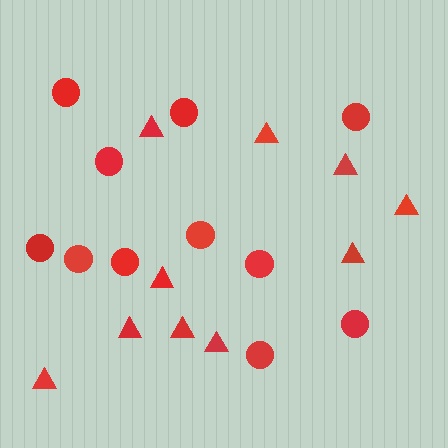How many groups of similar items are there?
There are 2 groups: one group of triangles (10) and one group of circles (11).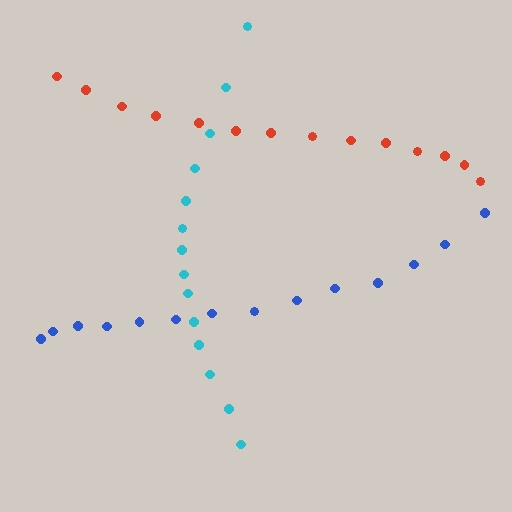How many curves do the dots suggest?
There are 3 distinct paths.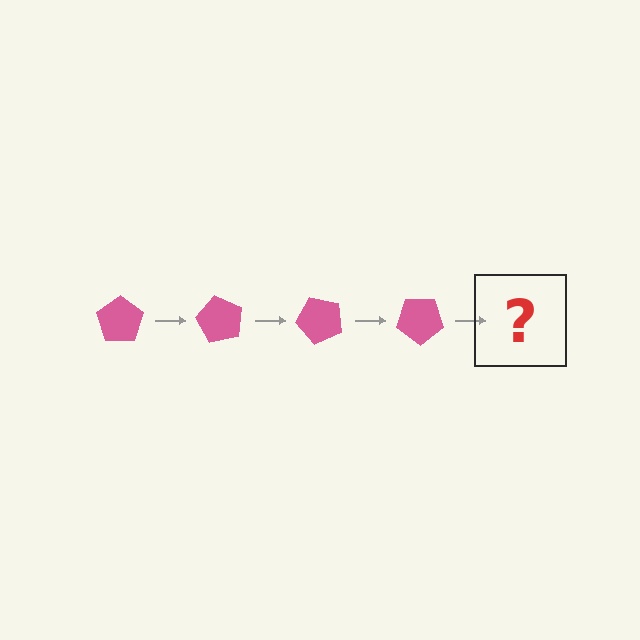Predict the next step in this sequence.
The next step is a pink pentagon rotated 240 degrees.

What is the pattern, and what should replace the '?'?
The pattern is that the pentagon rotates 60 degrees each step. The '?' should be a pink pentagon rotated 240 degrees.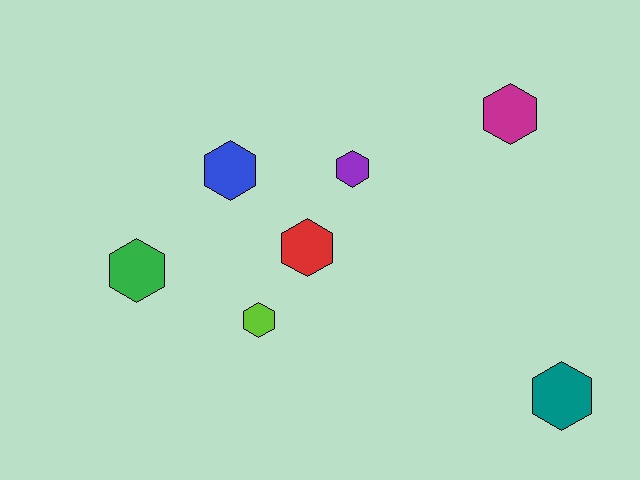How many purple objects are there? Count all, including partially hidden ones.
There is 1 purple object.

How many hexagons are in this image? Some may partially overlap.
There are 7 hexagons.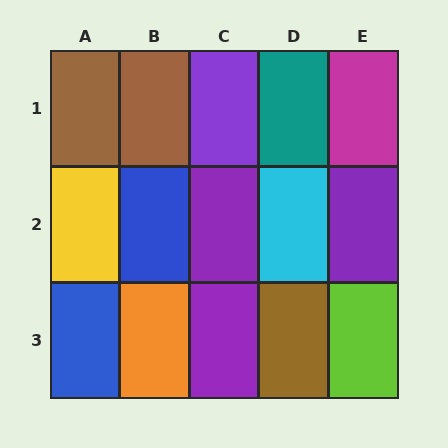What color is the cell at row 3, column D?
Brown.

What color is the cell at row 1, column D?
Teal.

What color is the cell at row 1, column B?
Brown.